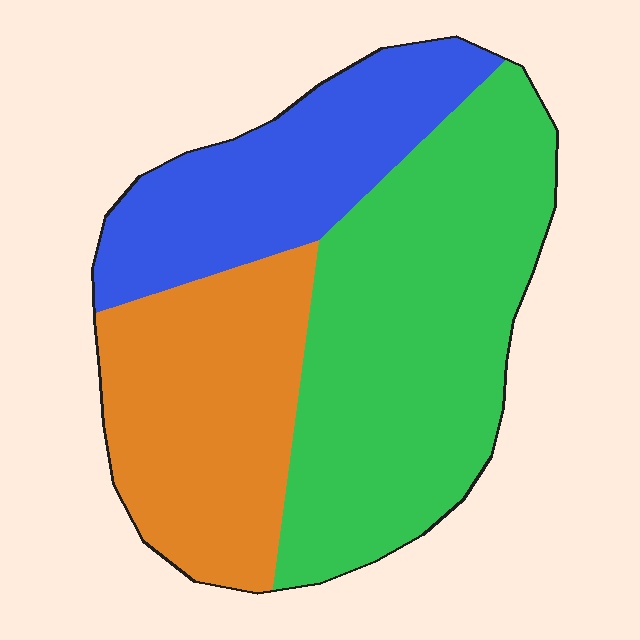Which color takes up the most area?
Green, at roughly 45%.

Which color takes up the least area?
Blue, at roughly 25%.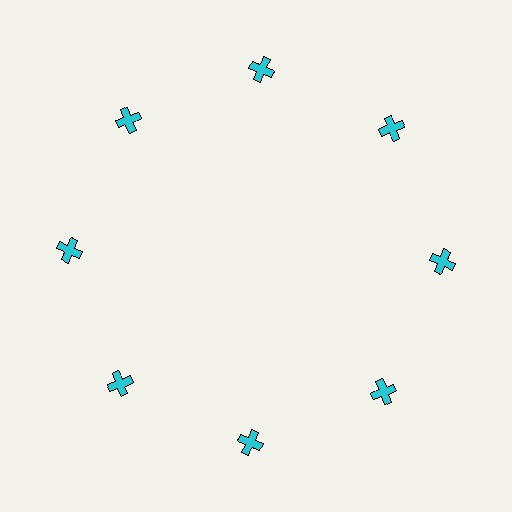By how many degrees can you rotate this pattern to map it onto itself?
The pattern maps onto itself every 45 degrees of rotation.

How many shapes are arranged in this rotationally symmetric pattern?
There are 8 shapes, arranged in 8 groups of 1.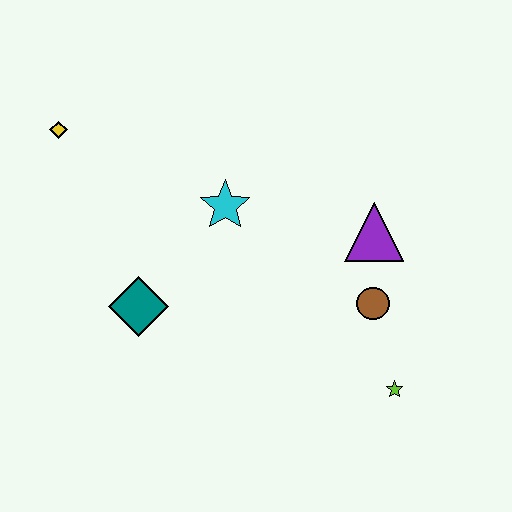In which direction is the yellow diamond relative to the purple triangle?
The yellow diamond is to the left of the purple triangle.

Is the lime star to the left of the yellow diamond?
No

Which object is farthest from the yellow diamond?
The lime star is farthest from the yellow diamond.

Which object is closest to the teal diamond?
The cyan star is closest to the teal diamond.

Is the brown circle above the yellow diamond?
No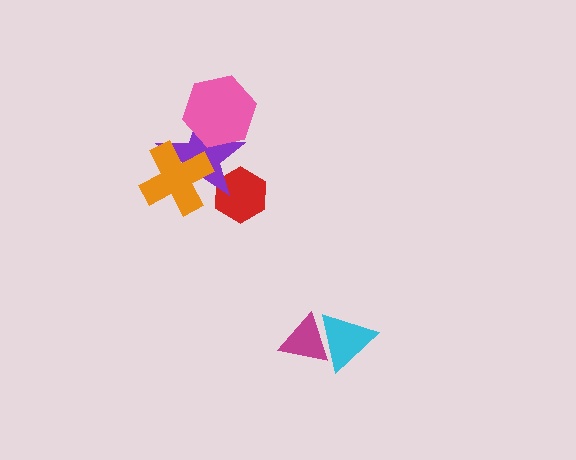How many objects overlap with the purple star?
3 objects overlap with the purple star.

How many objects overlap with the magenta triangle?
1 object overlaps with the magenta triangle.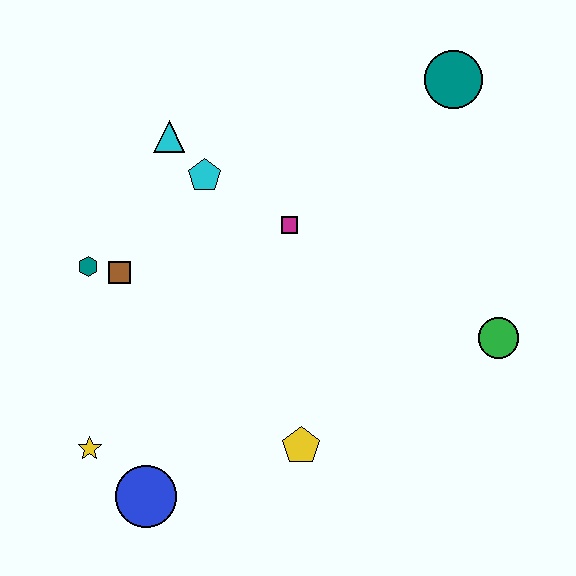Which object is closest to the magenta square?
The cyan pentagon is closest to the magenta square.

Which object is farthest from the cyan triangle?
The green circle is farthest from the cyan triangle.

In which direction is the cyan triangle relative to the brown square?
The cyan triangle is above the brown square.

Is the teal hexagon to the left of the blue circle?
Yes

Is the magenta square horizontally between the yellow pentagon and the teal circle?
No